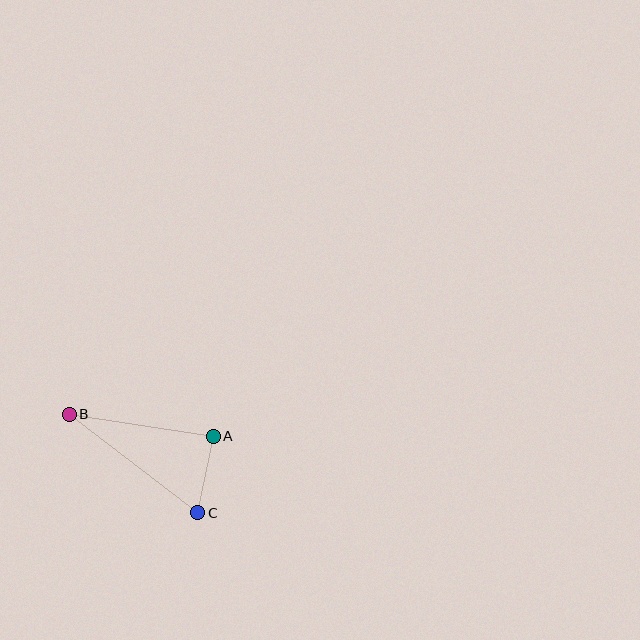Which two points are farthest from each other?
Points B and C are farthest from each other.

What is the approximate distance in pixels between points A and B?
The distance between A and B is approximately 146 pixels.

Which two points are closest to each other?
Points A and C are closest to each other.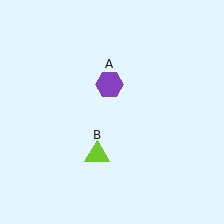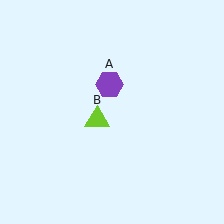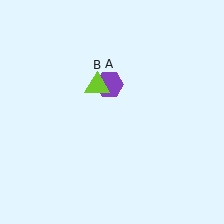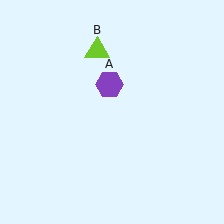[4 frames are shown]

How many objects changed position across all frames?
1 object changed position: lime triangle (object B).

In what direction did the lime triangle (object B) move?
The lime triangle (object B) moved up.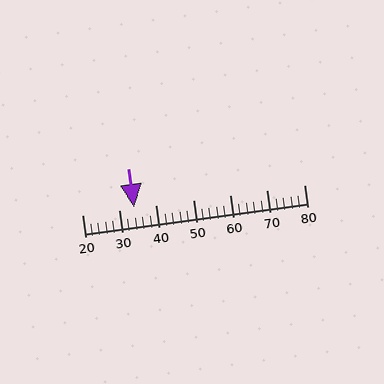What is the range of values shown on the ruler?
The ruler shows values from 20 to 80.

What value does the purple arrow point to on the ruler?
The purple arrow points to approximately 34.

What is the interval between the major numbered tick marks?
The major tick marks are spaced 10 units apart.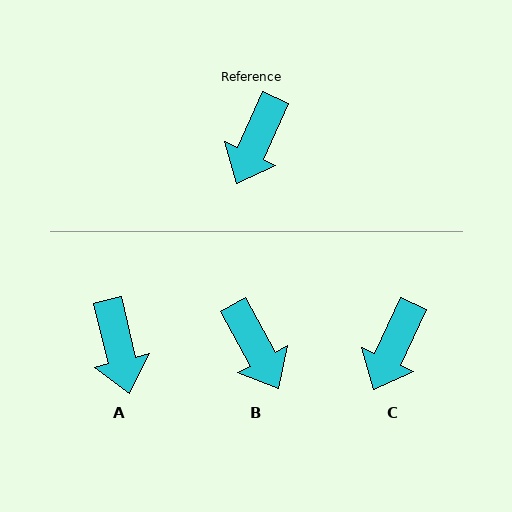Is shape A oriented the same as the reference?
No, it is off by about 38 degrees.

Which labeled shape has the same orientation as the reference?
C.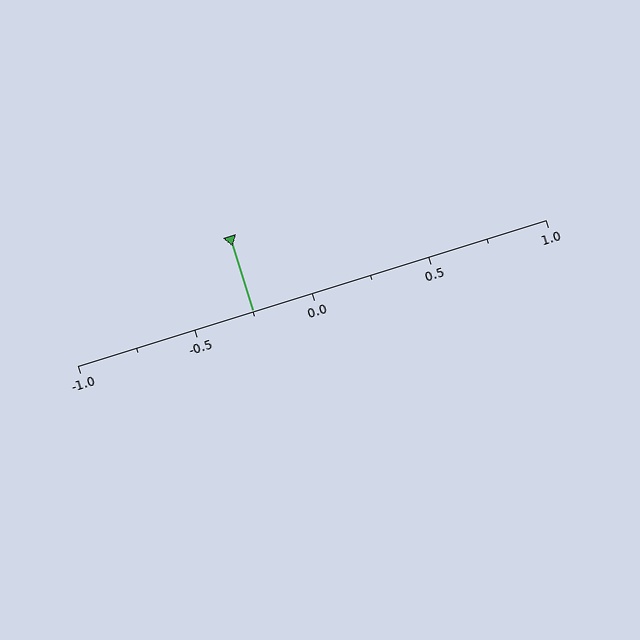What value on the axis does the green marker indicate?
The marker indicates approximately -0.25.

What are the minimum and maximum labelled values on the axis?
The axis runs from -1.0 to 1.0.